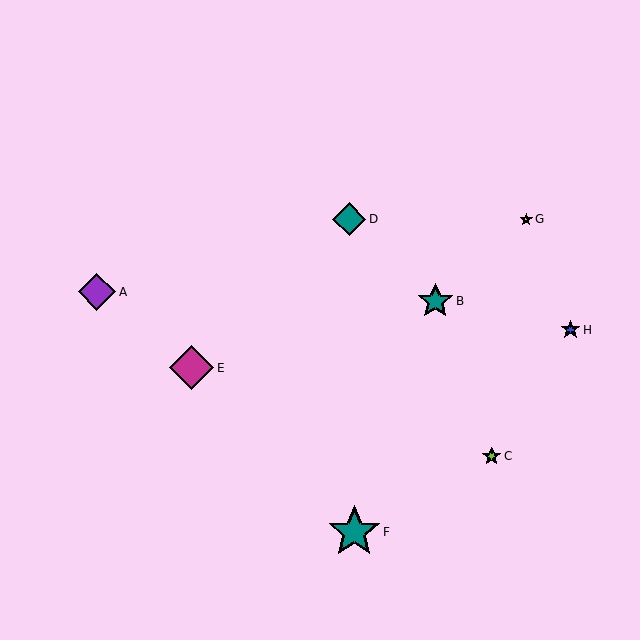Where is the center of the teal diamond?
The center of the teal diamond is at (349, 219).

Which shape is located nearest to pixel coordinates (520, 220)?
The yellow star (labeled G) at (526, 219) is nearest to that location.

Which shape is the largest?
The teal star (labeled F) is the largest.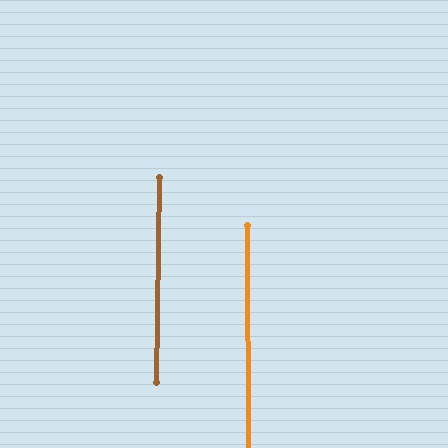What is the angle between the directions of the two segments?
Approximately 1 degree.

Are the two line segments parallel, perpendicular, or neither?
Parallel — their directions differ by only 1.3°.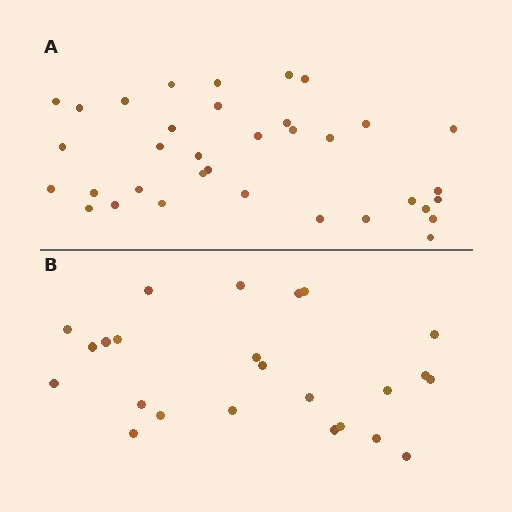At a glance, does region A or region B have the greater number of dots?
Region A (the top region) has more dots.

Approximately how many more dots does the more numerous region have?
Region A has roughly 12 or so more dots than region B.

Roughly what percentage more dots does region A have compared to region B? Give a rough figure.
About 45% more.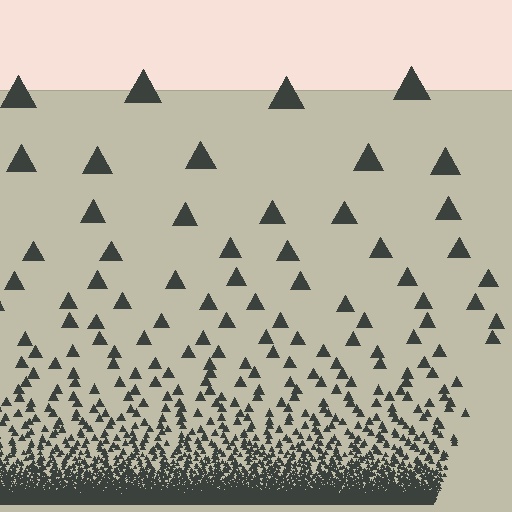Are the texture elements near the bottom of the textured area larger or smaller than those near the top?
Smaller. The gradient is inverted — elements near the bottom are smaller and denser.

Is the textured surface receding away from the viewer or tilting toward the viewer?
The surface appears to tilt toward the viewer. Texture elements get larger and sparser toward the top.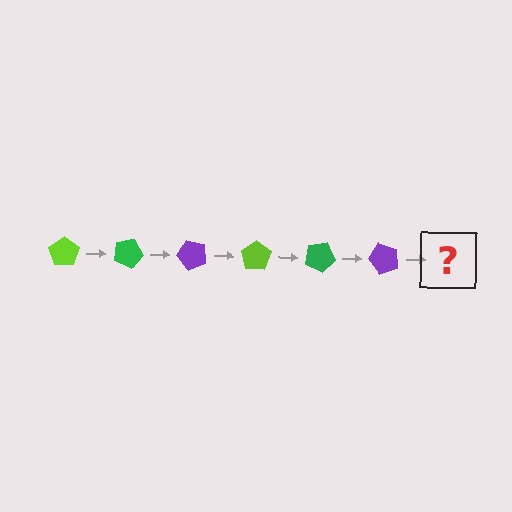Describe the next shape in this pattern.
It should be a lime pentagon, rotated 150 degrees from the start.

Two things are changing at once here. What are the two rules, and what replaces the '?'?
The two rules are that it rotates 25 degrees each step and the color cycles through lime, green, and purple. The '?' should be a lime pentagon, rotated 150 degrees from the start.